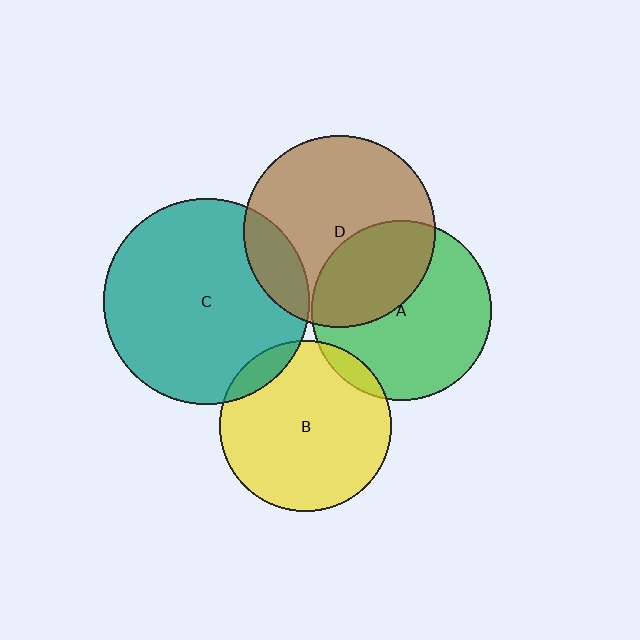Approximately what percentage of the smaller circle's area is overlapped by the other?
Approximately 15%.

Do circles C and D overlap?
Yes.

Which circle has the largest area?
Circle C (teal).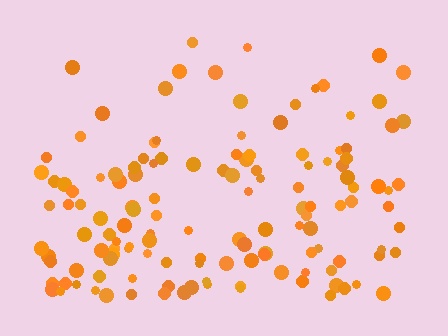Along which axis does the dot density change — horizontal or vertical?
Vertical.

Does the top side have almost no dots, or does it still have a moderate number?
Still a moderate number, just noticeably fewer than the bottom.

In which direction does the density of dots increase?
From top to bottom, with the bottom side densest.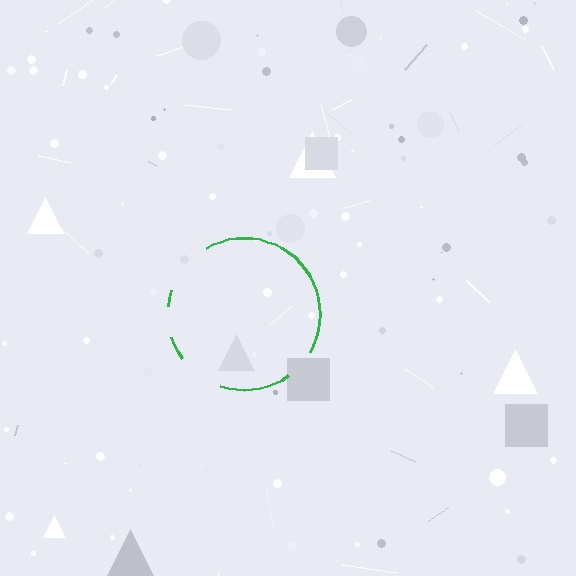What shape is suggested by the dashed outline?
The dashed outline suggests a circle.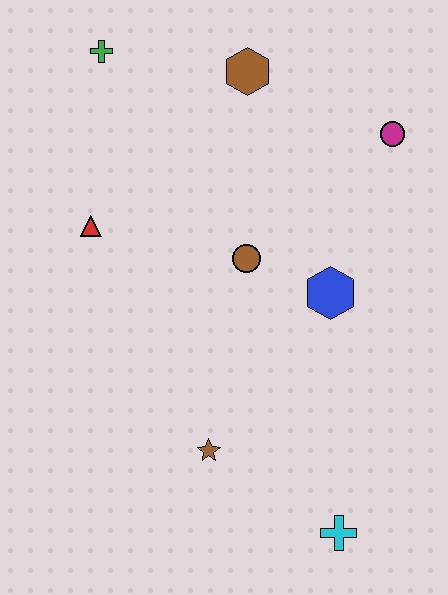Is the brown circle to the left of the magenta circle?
Yes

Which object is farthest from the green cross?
The cyan cross is farthest from the green cross.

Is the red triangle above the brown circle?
Yes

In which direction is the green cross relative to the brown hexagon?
The green cross is to the left of the brown hexagon.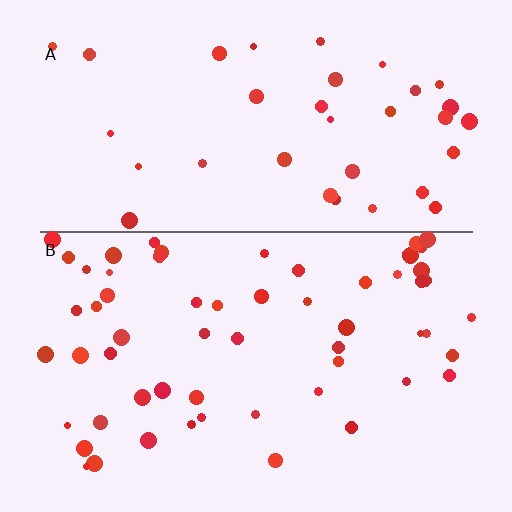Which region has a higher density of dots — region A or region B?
B (the bottom).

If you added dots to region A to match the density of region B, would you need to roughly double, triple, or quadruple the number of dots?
Approximately double.